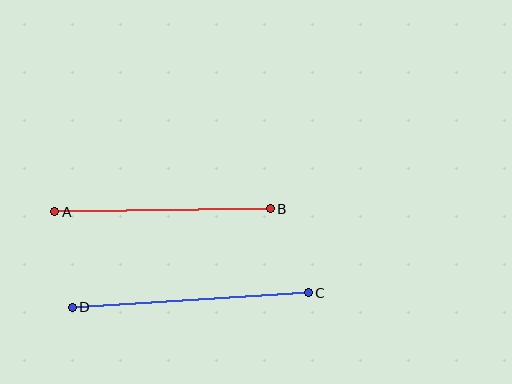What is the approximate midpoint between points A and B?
The midpoint is at approximately (163, 210) pixels.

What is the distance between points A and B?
The distance is approximately 215 pixels.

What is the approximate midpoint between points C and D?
The midpoint is at approximately (190, 300) pixels.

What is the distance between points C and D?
The distance is approximately 237 pixels.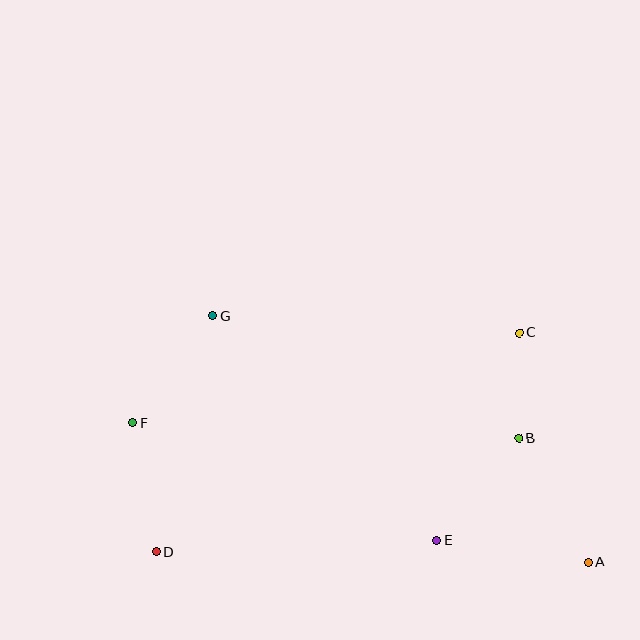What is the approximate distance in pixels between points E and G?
The distance between E and G is approximately 317 pixels.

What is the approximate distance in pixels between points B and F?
The distance between B and F is approximately 386 pixels.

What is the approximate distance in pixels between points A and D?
The distance between A and D is approximately 433 pixels.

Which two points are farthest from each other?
Points A and F are farthest from each other.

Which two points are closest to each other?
Points B and C are closest to each other.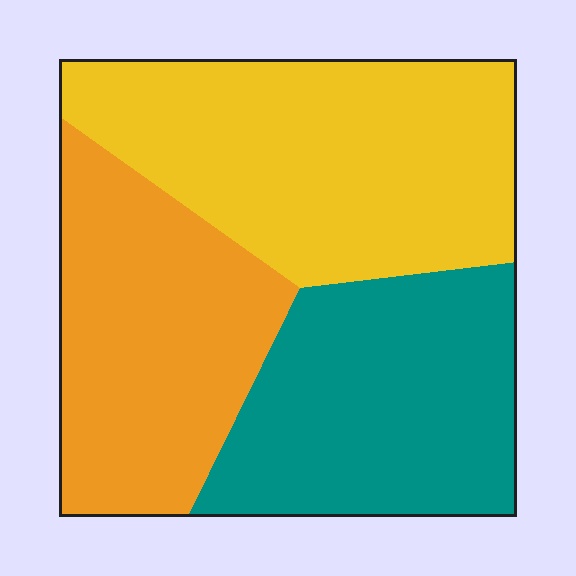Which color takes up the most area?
Yellow, at roughly 40%.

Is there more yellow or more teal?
Yellow.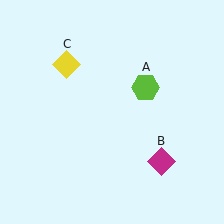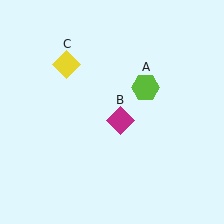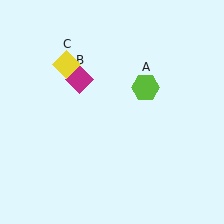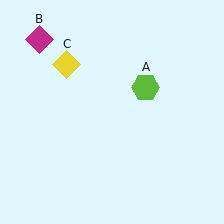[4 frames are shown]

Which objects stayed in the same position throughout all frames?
Lime hexagon (object A) and yellow diamond (object C) remained stationary.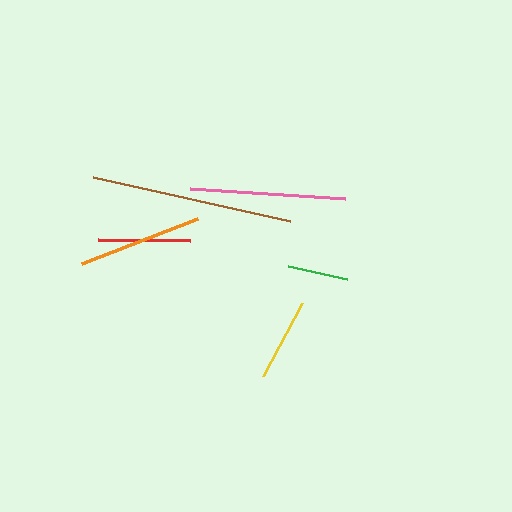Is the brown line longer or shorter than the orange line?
The brown line is longer than the orange line.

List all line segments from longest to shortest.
From longest to shortest: brown, pink, orange, red, yellow, green.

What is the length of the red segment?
The red segment is approximately 92 pixels long.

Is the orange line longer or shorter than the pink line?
The pink line is longer than the orange line.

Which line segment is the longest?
The brown line is the longest at approximately 202 pixels.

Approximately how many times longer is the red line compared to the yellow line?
The red line is approximately 1.1 times the length of the yellow line.